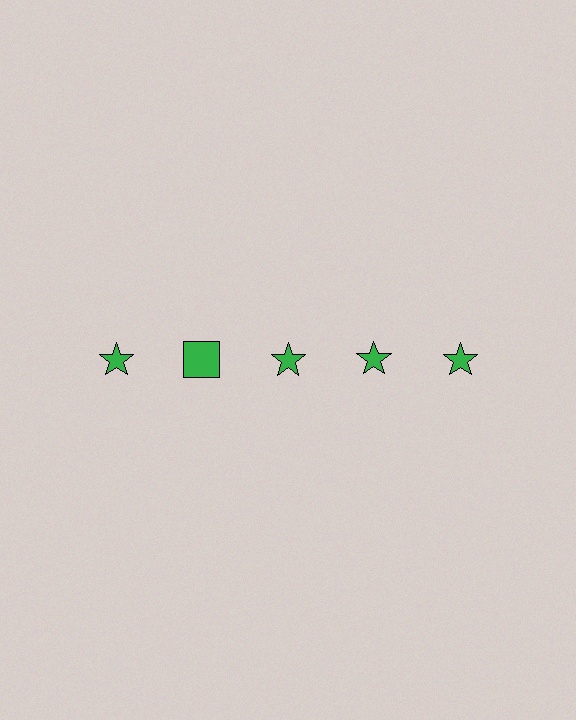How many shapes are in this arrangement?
There are 5 shapes arranged in a grid pattern.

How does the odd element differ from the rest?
It has a different shape: square instead of star.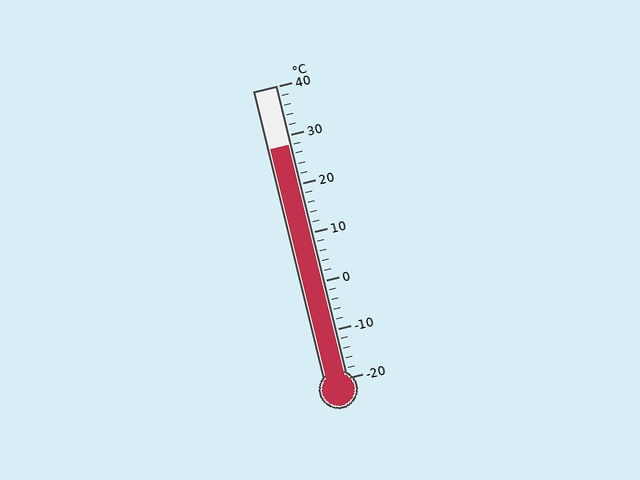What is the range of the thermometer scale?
The thermometer scale ranges from -20°C to 40°C.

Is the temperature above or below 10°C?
The temperature is above 10°C.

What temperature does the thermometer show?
The thermometer shows approximately 28°C.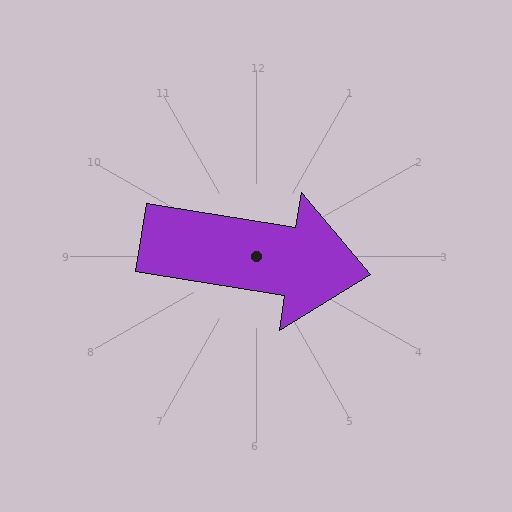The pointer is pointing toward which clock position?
Roughly 3 o'clock.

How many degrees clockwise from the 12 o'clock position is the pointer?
Approximately 99 degrees.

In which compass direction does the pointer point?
East.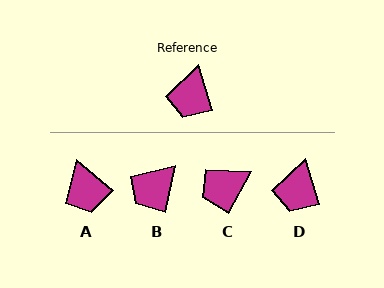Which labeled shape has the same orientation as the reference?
D.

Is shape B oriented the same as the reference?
No, it is off by about 29 degrees.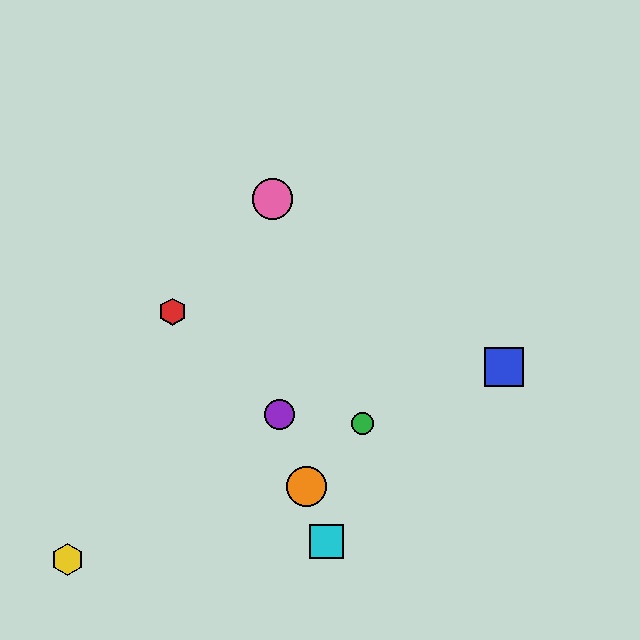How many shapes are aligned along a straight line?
3 shapes (the purple circle, the orange circle, the cyan square) are aligned along a straight line.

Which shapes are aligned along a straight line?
The purple circle, the orange circle, the cyan square are aligned along a straight line.